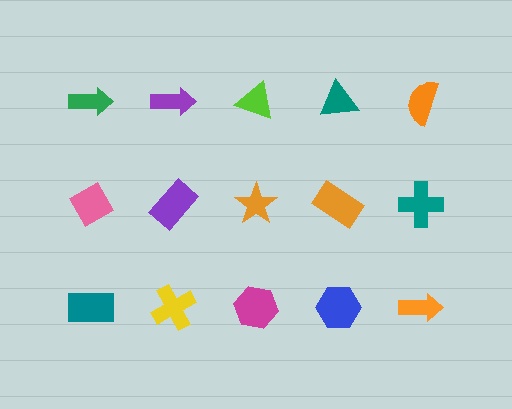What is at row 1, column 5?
An orange semicircle.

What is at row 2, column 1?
A pink diamond.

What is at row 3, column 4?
A blue hexagon.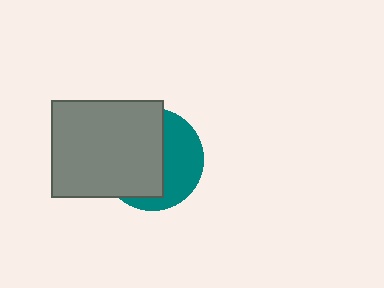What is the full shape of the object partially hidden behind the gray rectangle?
The partially hidden object is a teal circle.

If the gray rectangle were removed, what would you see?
You would see the complete teal circle.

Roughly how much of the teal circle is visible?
A small part of it is visible (roughly 42%).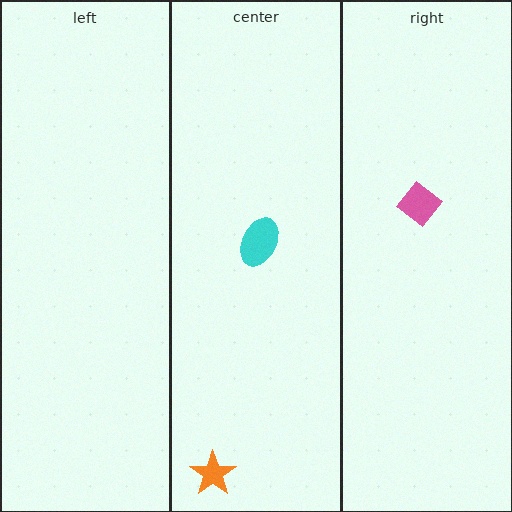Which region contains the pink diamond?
The right region.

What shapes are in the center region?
The cyan ellipse, the orange star.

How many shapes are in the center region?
2.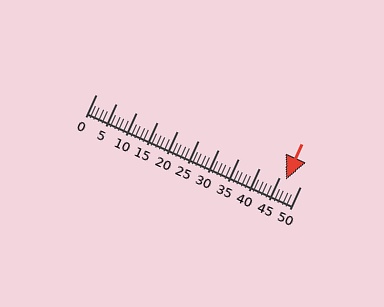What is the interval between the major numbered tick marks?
The major tick marks are spaced 5 units apart.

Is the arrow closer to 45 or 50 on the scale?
The arrow is closer to 45.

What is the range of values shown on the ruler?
The ruler shows values from 0 to 50.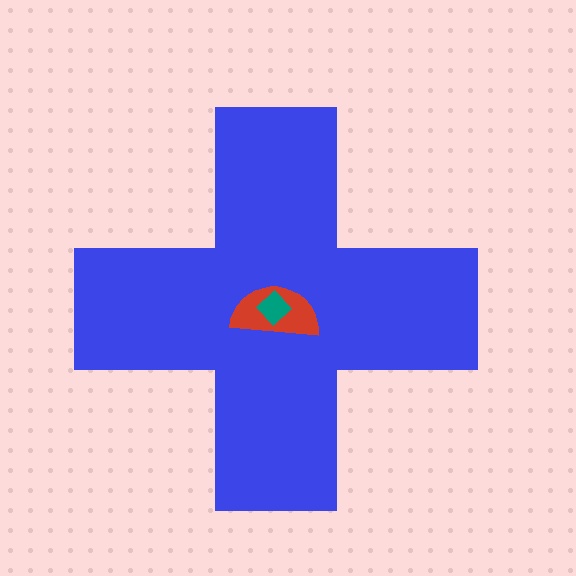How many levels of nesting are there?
3.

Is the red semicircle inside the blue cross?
Yes.